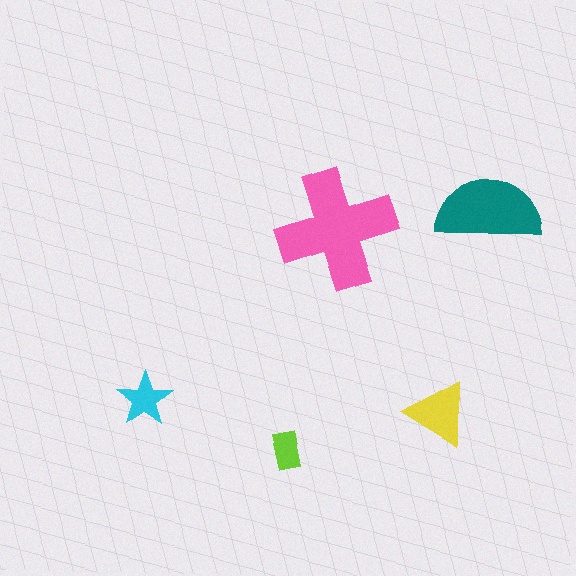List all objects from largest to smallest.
The pink cross, the teal semicircle, the yellow triangle, the cyan star, the lime rectangle.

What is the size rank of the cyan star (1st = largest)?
4th.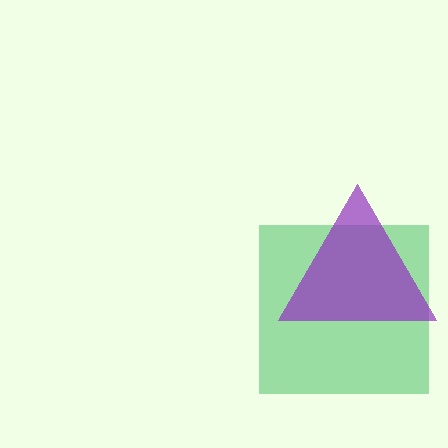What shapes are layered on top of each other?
The layered shapes are: a green square, a purple triangle.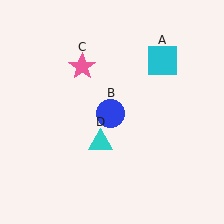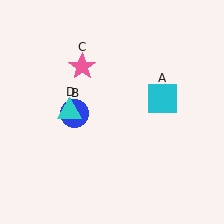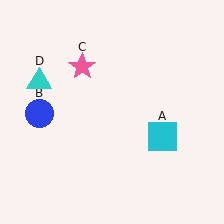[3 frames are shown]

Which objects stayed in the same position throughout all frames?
Pink star (object C) remained stationary.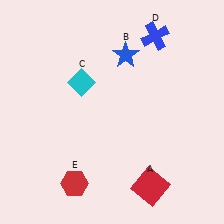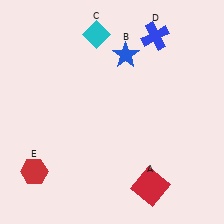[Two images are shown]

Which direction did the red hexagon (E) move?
The red hexagon (E) moved left.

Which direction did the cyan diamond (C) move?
The cyan diamond (C) moved up.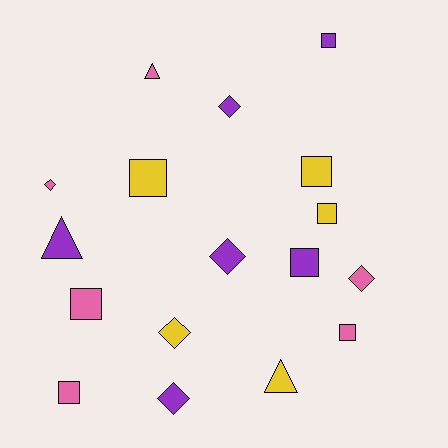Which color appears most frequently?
Purple, with 6 objects.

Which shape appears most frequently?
Square, with 8 objects.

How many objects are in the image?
There are 17 objects.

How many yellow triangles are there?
There is 1 yellow triangle.